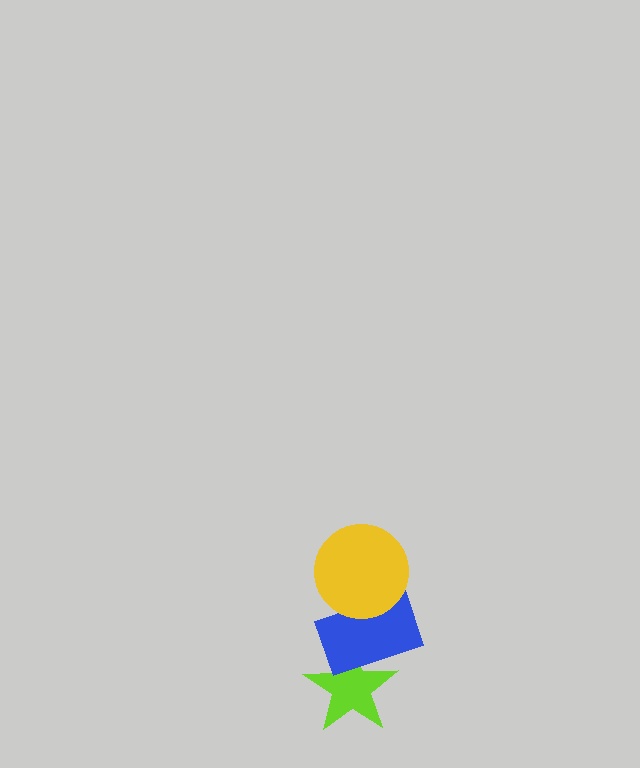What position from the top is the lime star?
The lime star is 3rd from the top.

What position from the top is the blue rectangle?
The blue rectangle is 2nd from the top.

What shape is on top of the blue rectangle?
The yellow circle is on top of the blue rectangle.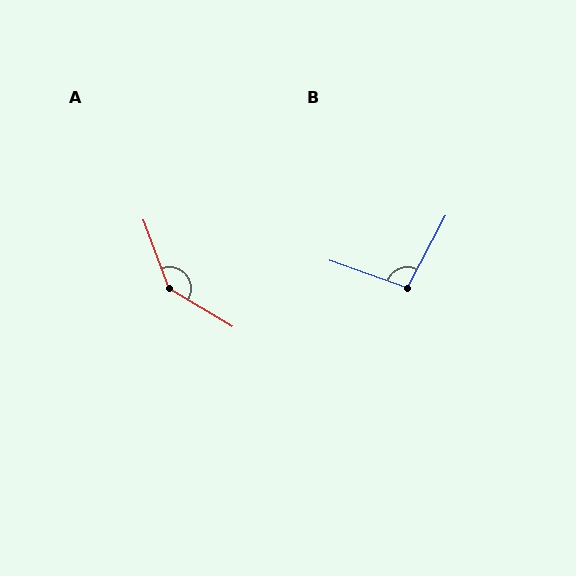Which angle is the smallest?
B, at approximately 98 degrees.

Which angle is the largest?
A, at approximately 142 degrees.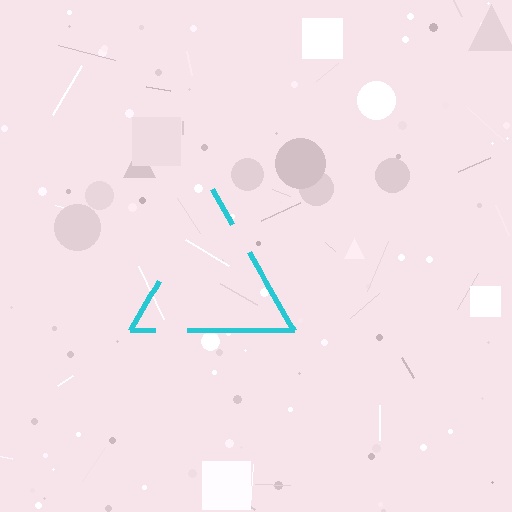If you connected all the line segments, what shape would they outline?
They would outline a triangle.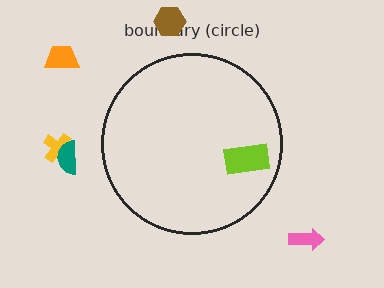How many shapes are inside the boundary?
1 inside, 5 outside.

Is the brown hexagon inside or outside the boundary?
Outside.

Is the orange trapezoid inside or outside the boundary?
Outside.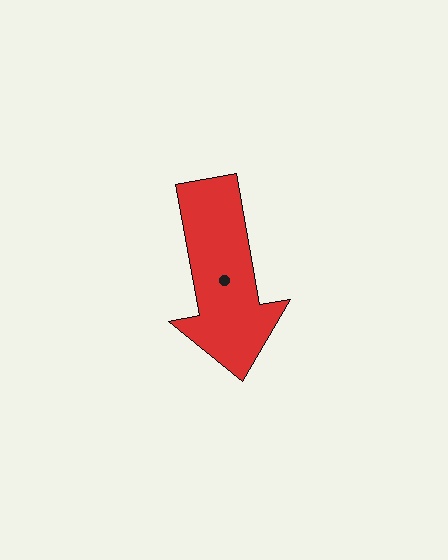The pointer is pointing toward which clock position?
Roughly 6 o'clock.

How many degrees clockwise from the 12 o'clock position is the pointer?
Approximately 170 degrees.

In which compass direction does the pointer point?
South.